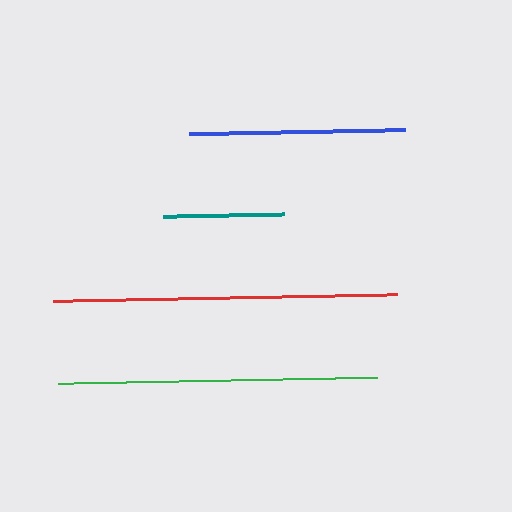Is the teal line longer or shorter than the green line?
The green line is longer than the teal line.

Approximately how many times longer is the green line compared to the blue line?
The green line is approximately 1.5 times the length of the blue line.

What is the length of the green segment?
The green segment is approximately 319 pixels long.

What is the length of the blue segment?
The blue segment is approximately 215 pixels long.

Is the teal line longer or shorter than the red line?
The red line is longer than the teal line.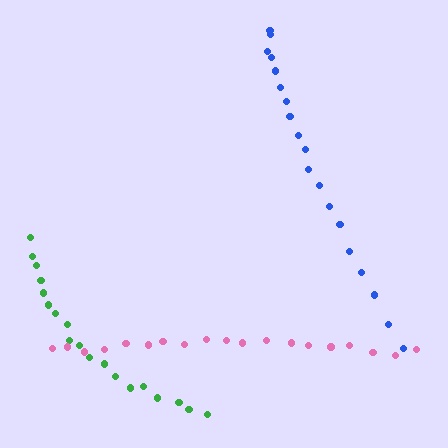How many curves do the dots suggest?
There are 3 distinct paths.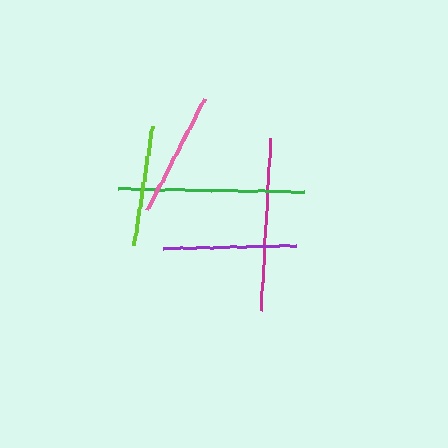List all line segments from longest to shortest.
From longest to shortest: green, magenta, purple, pink, lime.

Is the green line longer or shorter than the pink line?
The green line is longer than the pink line.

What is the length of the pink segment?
The pink segment is approximately 125 pixels long.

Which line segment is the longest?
The green line is the longest at approximately 185 pixels.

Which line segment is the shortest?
The lime line is the shortest at approximately 120 pixels.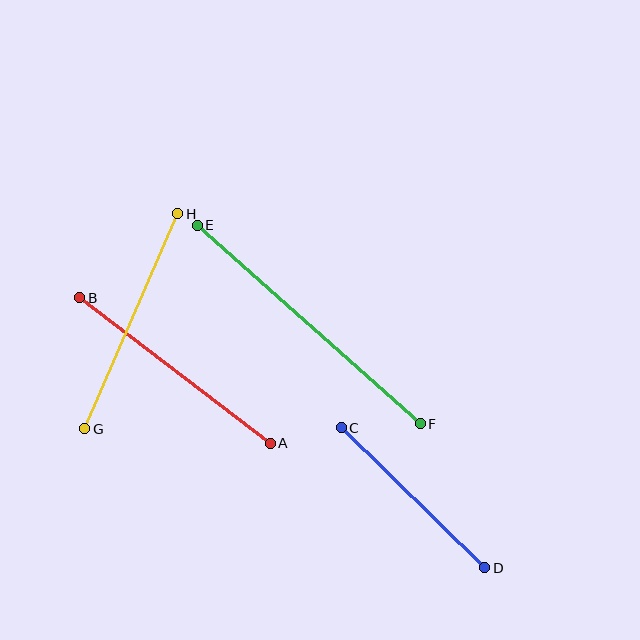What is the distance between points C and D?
The distance is approximately 200 pixels.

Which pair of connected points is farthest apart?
Points E and F are farthest apart.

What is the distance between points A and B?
The distance is approximately 240 pixels.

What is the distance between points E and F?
The distance is approximately 299 pixels.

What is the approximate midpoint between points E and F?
The midpoint is at approximately (309, 325) pixels.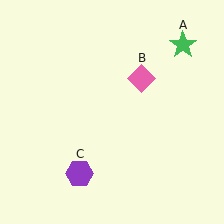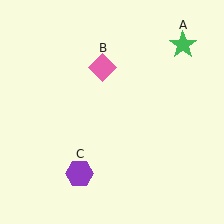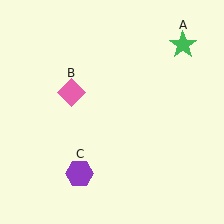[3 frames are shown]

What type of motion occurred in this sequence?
The pink diamond (object B) rotated counterclockwise around the center of the scene.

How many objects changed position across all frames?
1 object changed position: pink diamond (object B).